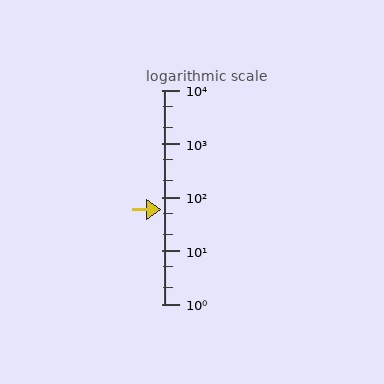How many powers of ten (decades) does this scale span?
The scale spans 4 decades, from 1 to 10000.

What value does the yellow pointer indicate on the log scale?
The pointer indicates approximately 58.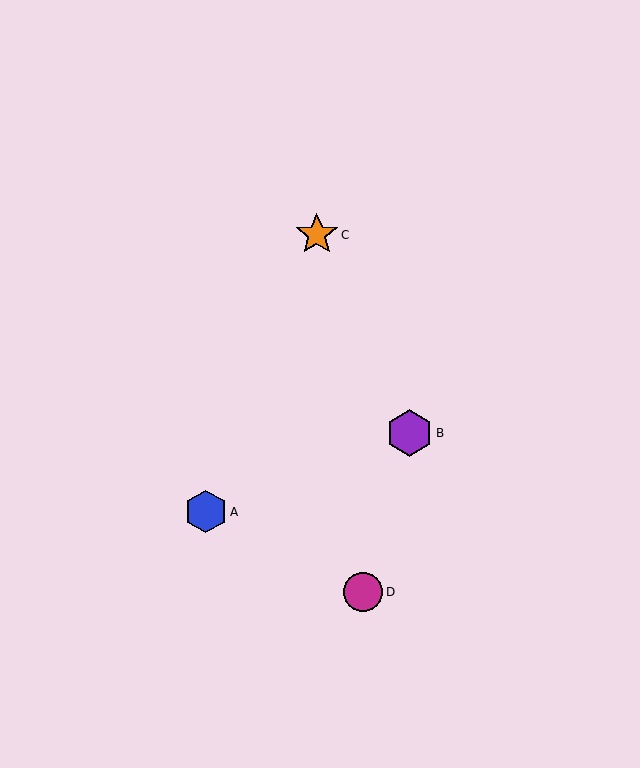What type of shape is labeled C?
Shape C is an orange star.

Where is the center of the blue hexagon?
The center of the blue hexagon is at (206, 512).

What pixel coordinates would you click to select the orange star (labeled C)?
Click at (317, 235) to select the orange star C.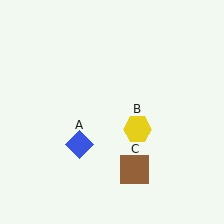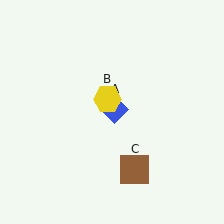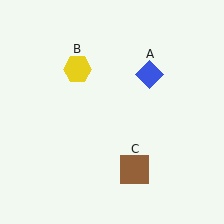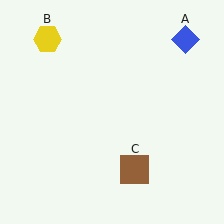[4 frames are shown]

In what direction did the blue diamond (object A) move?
The blue diamond (object A) moved up and to the right.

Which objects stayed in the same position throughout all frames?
Brown square (object C) remained stationary.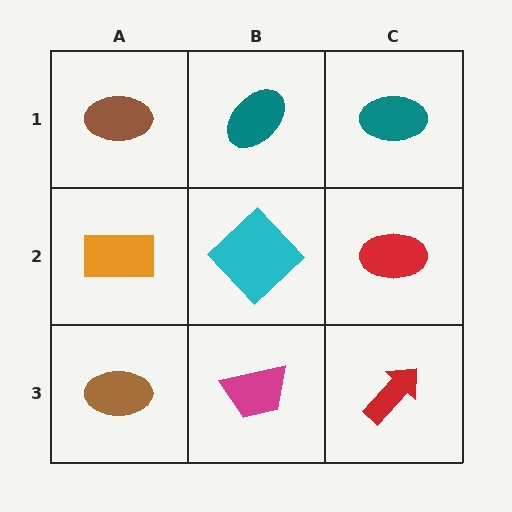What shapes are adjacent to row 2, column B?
A teal ellipse (row 1, column B), a magenta trapezoid (row 3, column B), an orange rectangle (row 2, column A), a red ellipse (row 2, column C).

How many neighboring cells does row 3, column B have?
3.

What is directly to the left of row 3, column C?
A magenta trapezoid.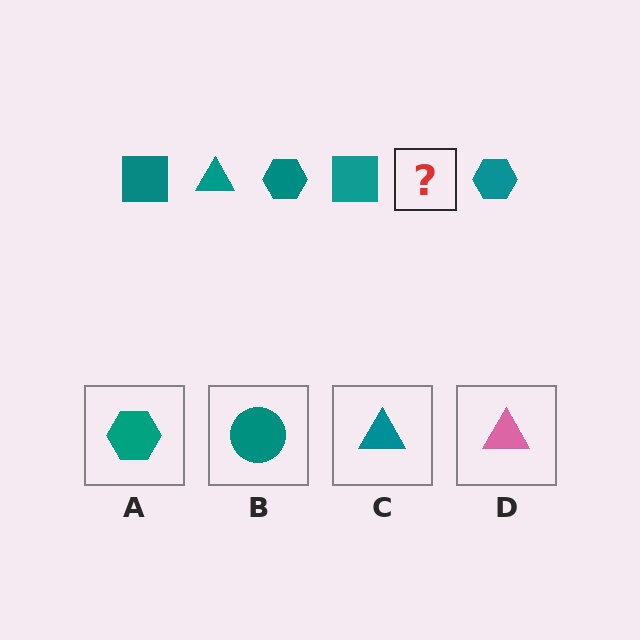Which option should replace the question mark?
Option C.